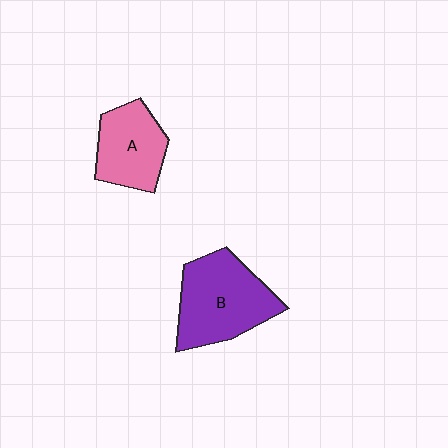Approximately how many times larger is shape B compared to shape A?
Approximately 1.4 times.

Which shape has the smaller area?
Shape A (pink).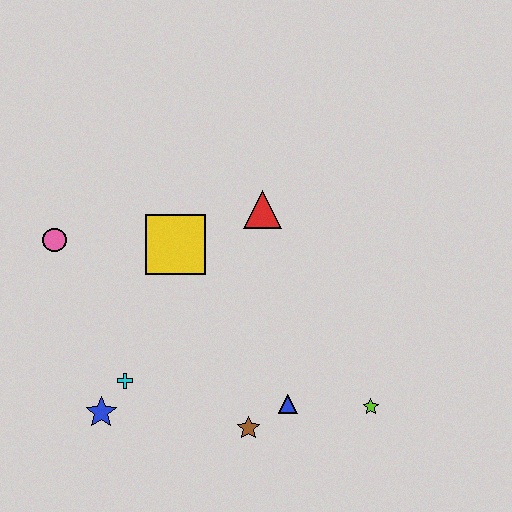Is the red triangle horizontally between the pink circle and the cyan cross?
No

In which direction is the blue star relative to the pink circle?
The blue star is below the pink circle.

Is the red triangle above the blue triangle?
Yes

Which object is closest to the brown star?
The blue triangle is closest to the brown star.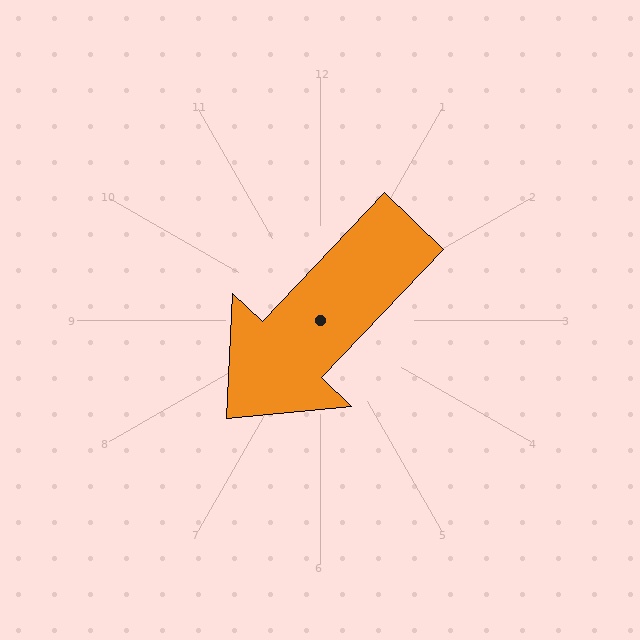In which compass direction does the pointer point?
Southwest.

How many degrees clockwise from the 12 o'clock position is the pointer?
Approximately 224 degrees.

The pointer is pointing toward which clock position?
Roughly 7 o'clock.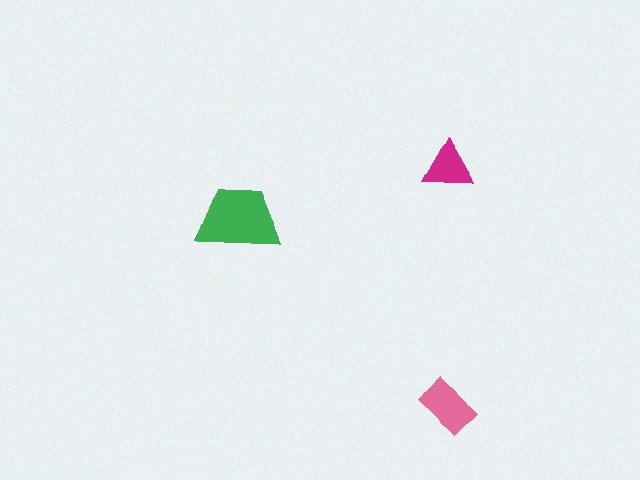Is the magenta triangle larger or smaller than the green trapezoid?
Smaller.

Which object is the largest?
The green trapezoid.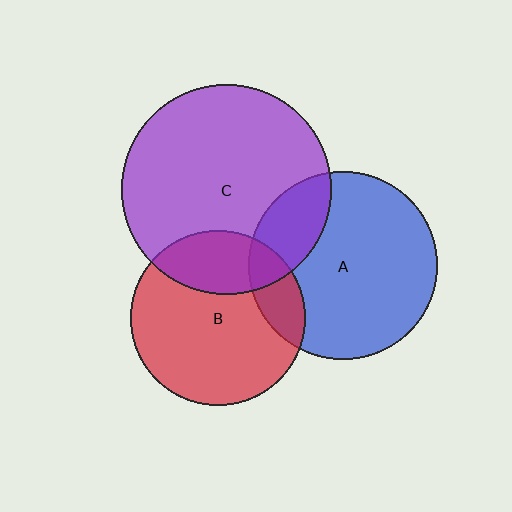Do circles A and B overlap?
Yes.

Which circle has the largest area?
Circle C (purple).